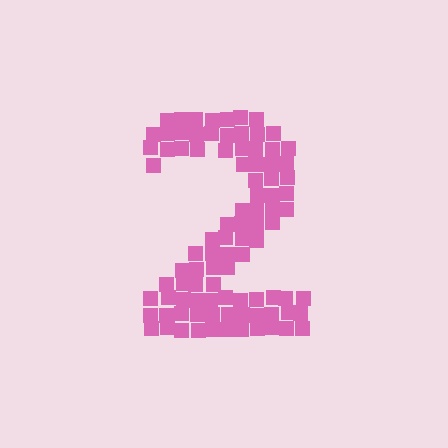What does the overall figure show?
The overall figure shows the digit 2.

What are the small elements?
The small elements are squares.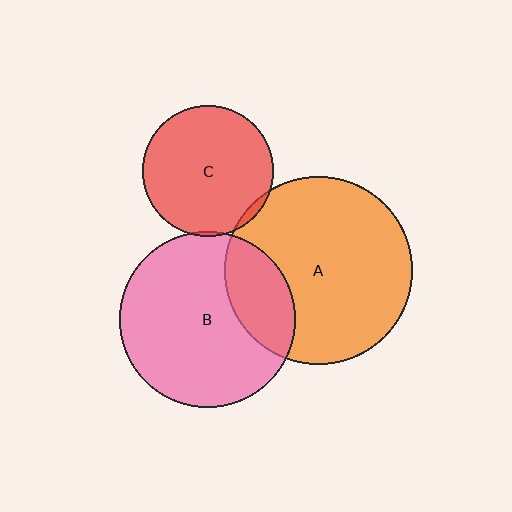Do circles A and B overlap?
Yes.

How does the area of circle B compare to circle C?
Approximately 1.8 times.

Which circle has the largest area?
Circle A (orange).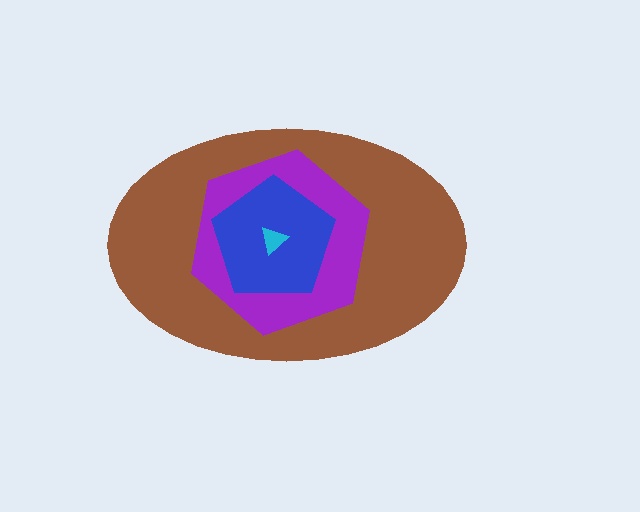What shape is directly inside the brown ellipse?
The purple hexagon.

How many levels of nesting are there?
4.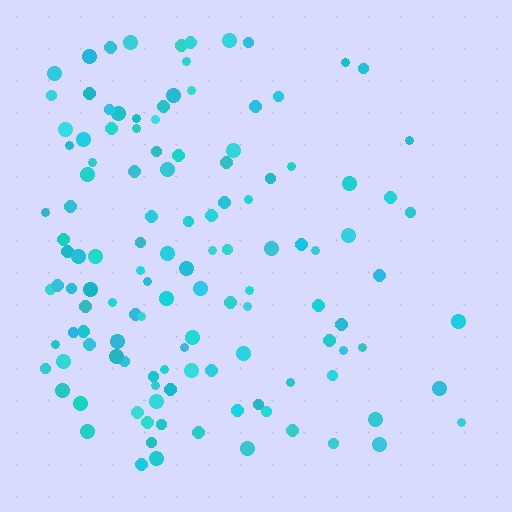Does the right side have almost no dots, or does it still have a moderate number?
Still a moderate number, just noticeably fewer than the left.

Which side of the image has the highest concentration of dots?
The left.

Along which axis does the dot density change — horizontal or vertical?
Horizontal.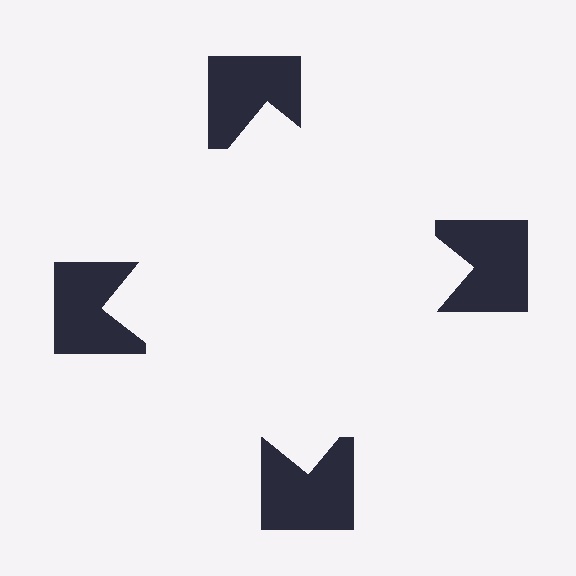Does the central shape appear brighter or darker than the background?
It typically appears slightly brighter than the background, even though no actual brightness change is drawn.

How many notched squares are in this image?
There are 4 — one at each vertex of the illusory square.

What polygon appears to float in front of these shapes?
An illusory square — its edges are inferred from the aligned wedge cuts in the notched squares, not physically drawn.